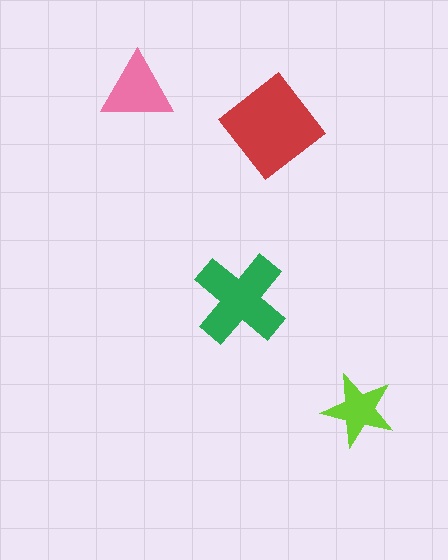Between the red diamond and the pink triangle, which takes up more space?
The red diamond.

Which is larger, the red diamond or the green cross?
The red diamond.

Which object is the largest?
The red diamond.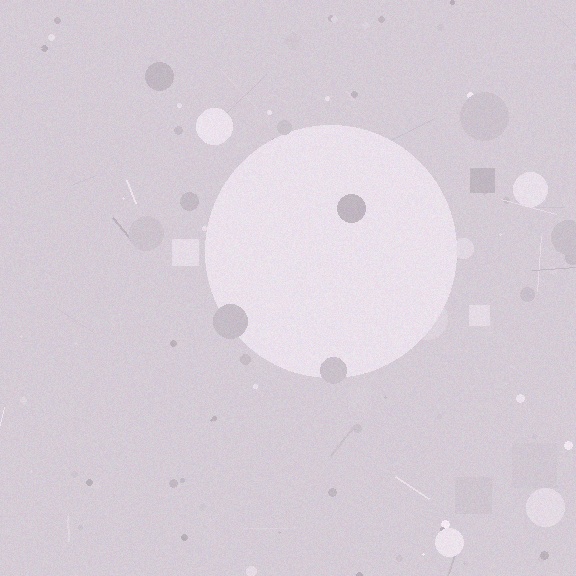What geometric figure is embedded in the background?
A circle is embedded in the background.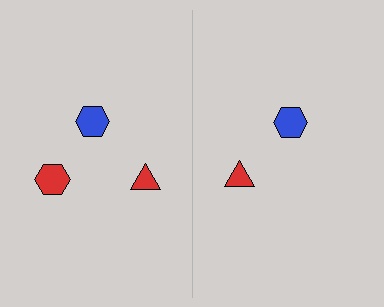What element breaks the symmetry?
A red hexagon is missing from the right side.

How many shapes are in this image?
There are 5 shapes in this image.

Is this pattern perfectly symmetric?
No, the pattern is not perfectly symmetric. A red hexagon is missing from the right side.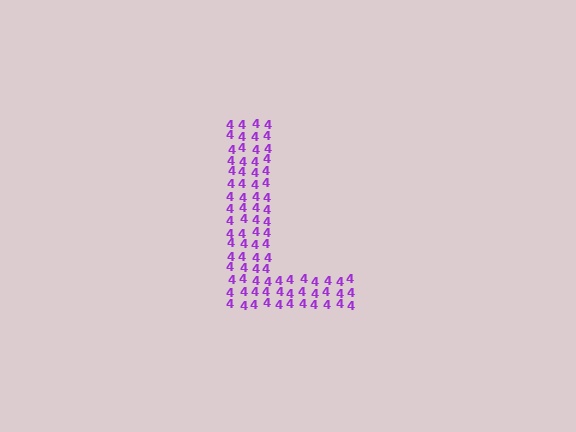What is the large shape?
The large shape is the letter L.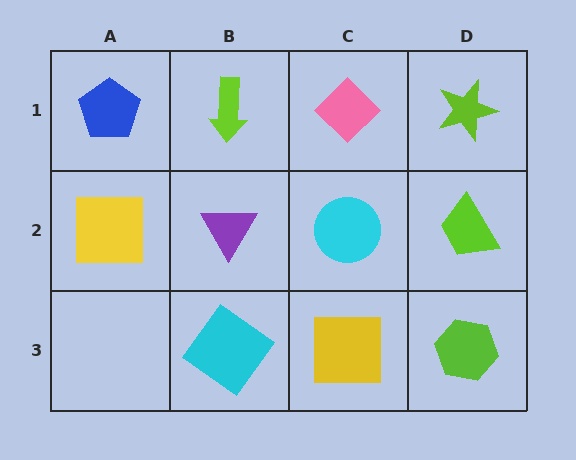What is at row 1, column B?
A lime arrow.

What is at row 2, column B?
A purple triangle.